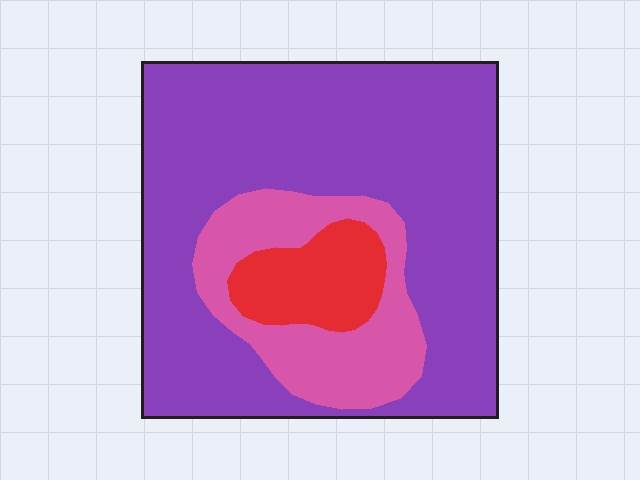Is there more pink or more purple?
Purple.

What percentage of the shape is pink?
Pink takes up between a sixth and a third of the shape.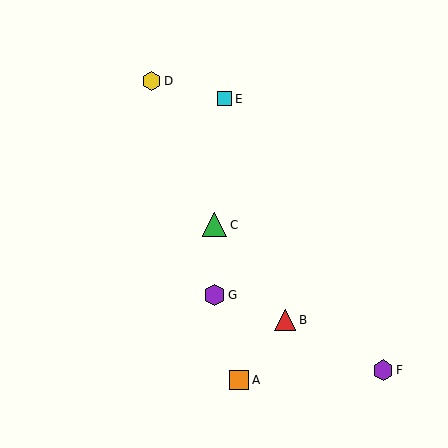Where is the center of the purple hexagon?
The center of the purple hexagon is at (383, 370).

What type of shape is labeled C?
Shape C is a green triangle.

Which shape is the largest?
The green triangle (labeled C) is the largest.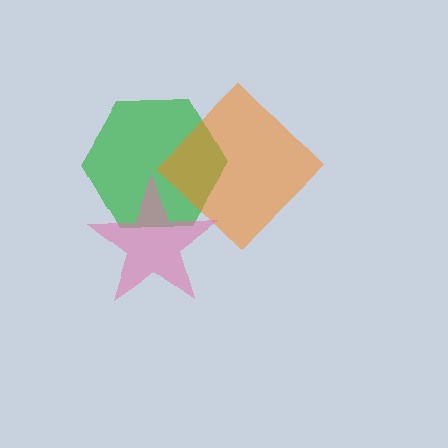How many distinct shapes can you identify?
There are 3 distinct shapes: a green hexagon, an orange diamond, a pink star.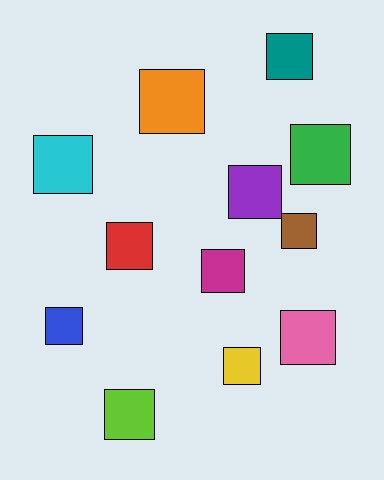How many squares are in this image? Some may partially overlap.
There are 12 squares.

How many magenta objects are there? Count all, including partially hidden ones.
There is 1 magenta object.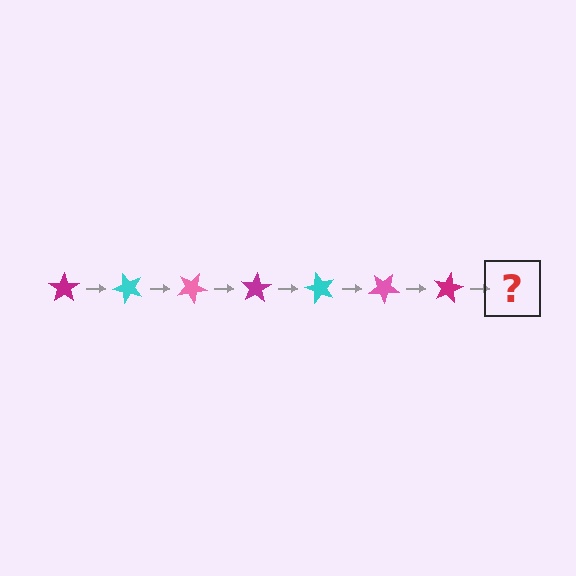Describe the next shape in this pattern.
It should be a cyan star, rotated 350 degrees from the start.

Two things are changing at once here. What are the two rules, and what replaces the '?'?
The two rules are that it rotates 50 degrees each step and the color cycles through magenta, cyan, and pink. The '?' should be a cyan star, rotated 350 degrees from the start.